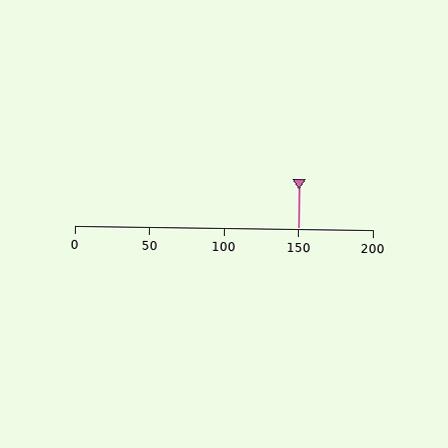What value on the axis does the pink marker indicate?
The marker indicates approximately 150.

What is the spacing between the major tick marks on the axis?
The major ticks are spaced 50 apart.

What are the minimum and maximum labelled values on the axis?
The axis runs from 0 to 200.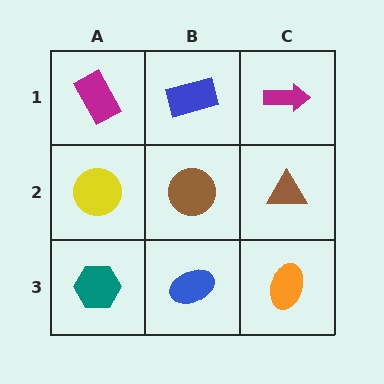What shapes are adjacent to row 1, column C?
A brown triangle (row 2, column C), a blue rectangle (row 1, column B).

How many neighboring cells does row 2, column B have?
4.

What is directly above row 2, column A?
A magenta rectangle.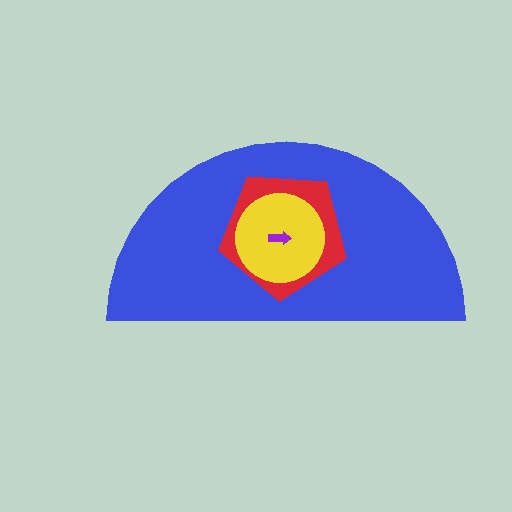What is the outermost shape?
The blue semicircle.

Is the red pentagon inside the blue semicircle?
Yes.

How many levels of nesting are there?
4.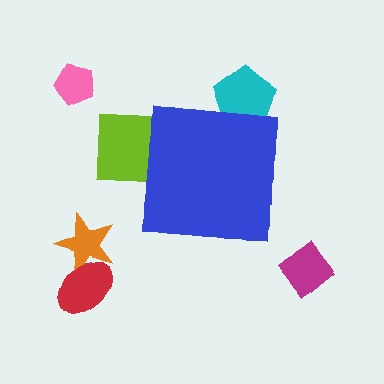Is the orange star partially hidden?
No, the orange star is fully visible.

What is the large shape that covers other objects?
A blue square.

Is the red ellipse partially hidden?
No, the red ellipse is fully visible.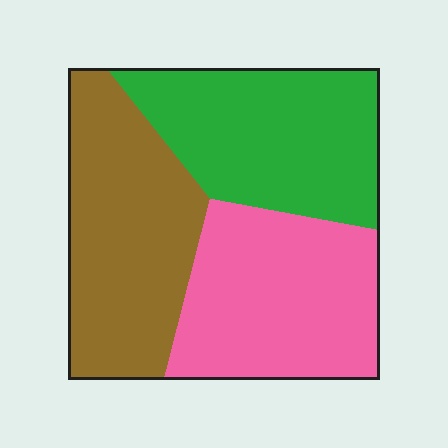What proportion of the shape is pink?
Pink takes up about one third (1/3) of the shape.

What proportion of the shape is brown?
Brown covers about 35% of the shape.